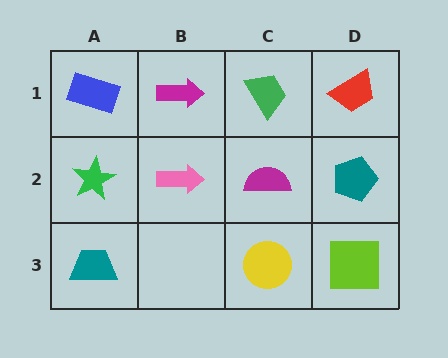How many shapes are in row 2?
4 shapes.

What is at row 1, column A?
A blue rectangle.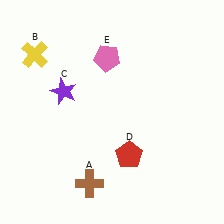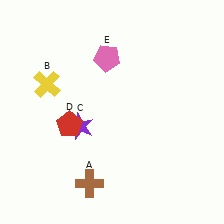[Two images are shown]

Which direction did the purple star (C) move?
The purple star (C) moved down.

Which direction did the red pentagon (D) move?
The red pentagon (D) moved left.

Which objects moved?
The objects that moved are: the yellow cross (B), the purple star (C), the red pentagon (D).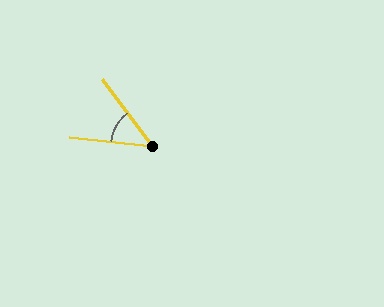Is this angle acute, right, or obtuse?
It is acute.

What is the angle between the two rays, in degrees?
Approximately 47 degrees.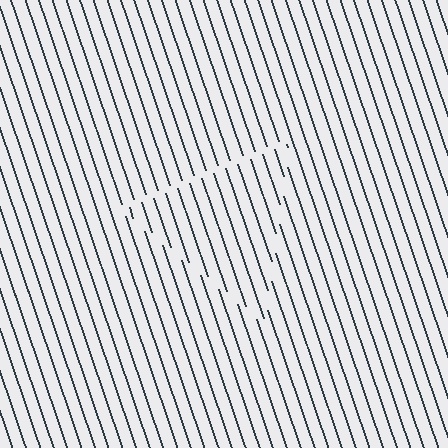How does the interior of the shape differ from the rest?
The interior of the shape contains the same grating, shifted by half a period — the contour is defined by the phase discontinuity where line-ends from the inner and outer gratings abut.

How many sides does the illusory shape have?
3 sides — the line-ends trace a triangle.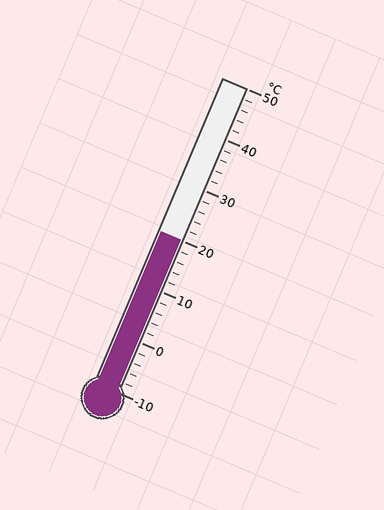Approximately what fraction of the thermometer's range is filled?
The thermometer is filled to approximately 50% of its range.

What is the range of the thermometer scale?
The thermometer scale ranges from -10°C to 50°C.